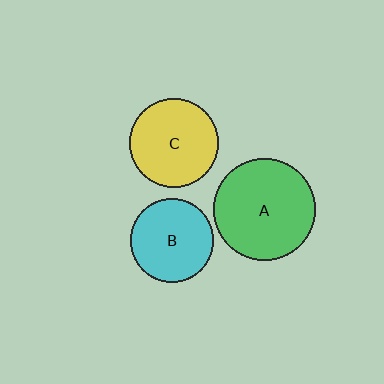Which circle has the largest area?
Circle A (green).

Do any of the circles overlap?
No, none of the circles overlap.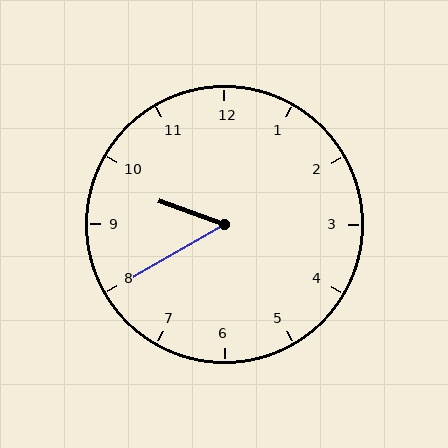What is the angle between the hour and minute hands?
Approximately 50 degrees.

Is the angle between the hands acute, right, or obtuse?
It is acute.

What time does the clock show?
9:40.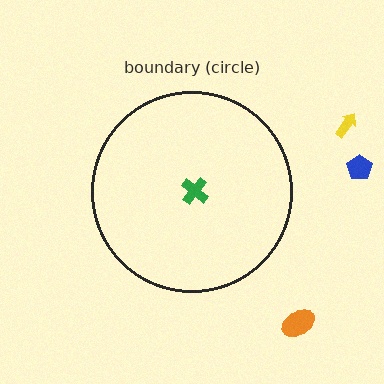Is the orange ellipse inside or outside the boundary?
Outside.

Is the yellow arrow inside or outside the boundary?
Outside.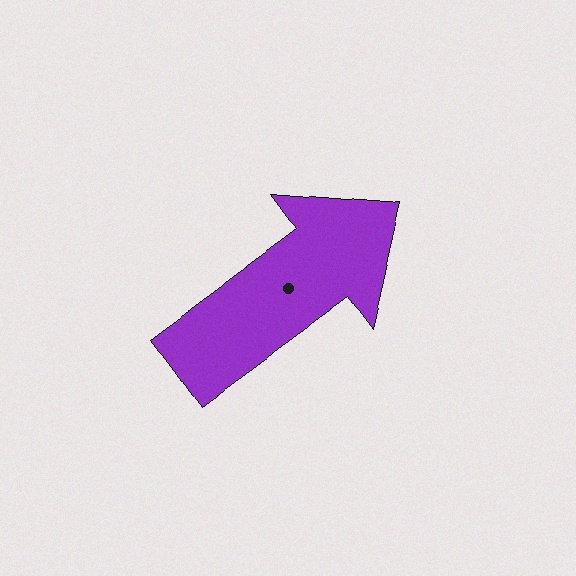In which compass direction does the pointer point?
Northeast.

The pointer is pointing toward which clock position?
Roughly 2 o'clock.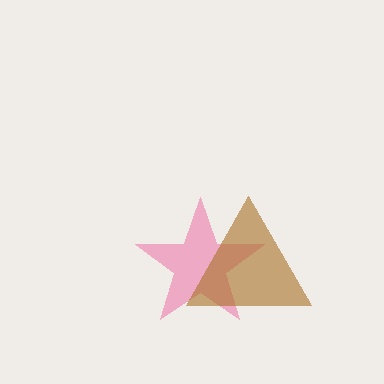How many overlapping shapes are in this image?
There are 2 overlapping shapes in the image.